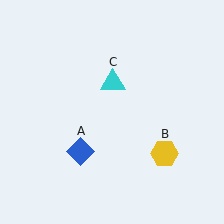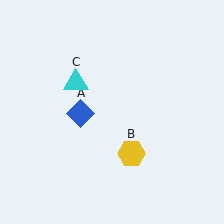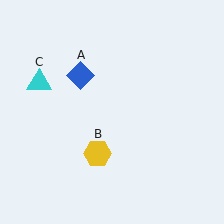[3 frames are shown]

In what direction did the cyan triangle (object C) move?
The cyan triangle (object C) moved left.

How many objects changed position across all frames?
3 objects changed position: blue diamond (object A), yellow hexagon (object B), cyan triangle (object C).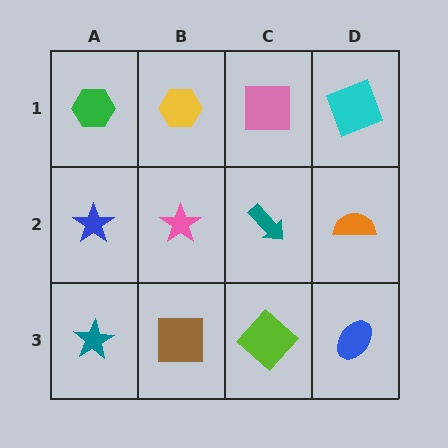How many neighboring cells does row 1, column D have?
2.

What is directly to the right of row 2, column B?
A teal arrow.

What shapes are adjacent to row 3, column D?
An orange semicircle (row 2, column D), a lime diamond (row 3, column C).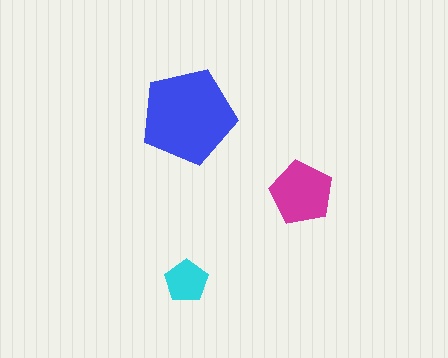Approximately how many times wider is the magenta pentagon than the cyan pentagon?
About 1.5 times wider.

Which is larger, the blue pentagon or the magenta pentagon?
The blue one.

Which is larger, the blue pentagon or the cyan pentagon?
The blue one.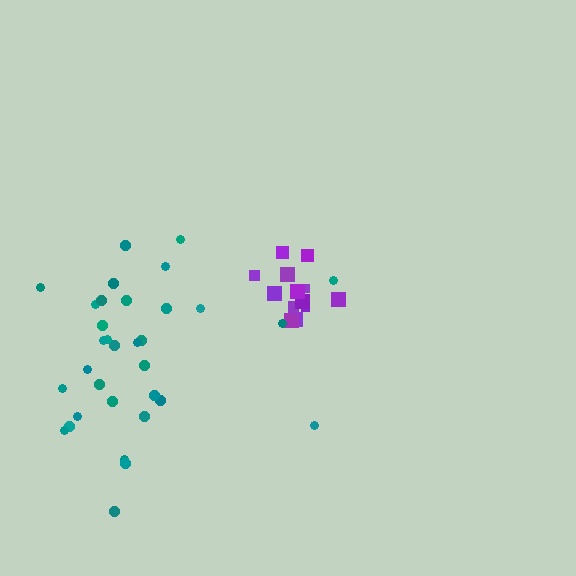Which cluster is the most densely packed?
Purple.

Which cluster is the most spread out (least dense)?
Teal.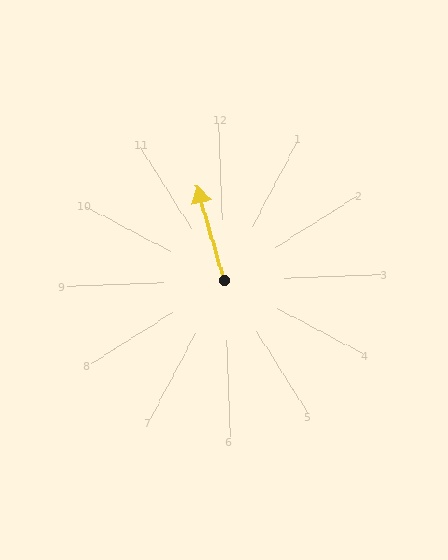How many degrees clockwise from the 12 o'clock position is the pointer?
Approximately 346 degrees.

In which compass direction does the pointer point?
North.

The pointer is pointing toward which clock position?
Roughly 12 o'clock.